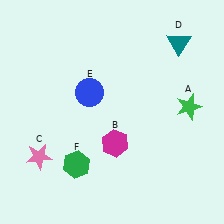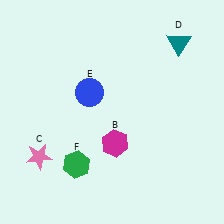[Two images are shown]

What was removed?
The green star (A) was removed in Image 2.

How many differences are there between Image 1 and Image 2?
There is 1 difference between the two images.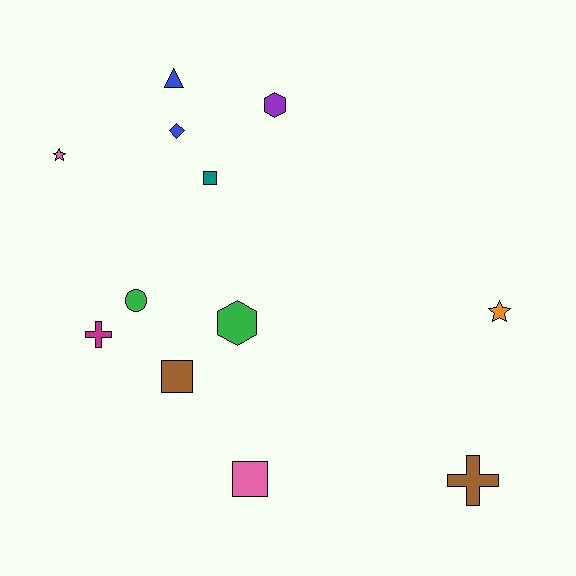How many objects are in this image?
There are 12 objects.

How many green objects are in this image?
There are 2 green objects.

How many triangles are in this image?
There is 1 triangle.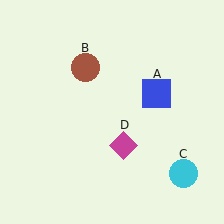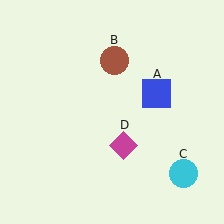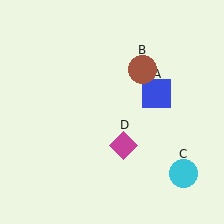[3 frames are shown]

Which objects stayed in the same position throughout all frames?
Blue square (object A) and cyan circle (object C) and magenta diamond (object D) remained stationary.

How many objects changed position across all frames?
1 object changed position: brown circle (object B).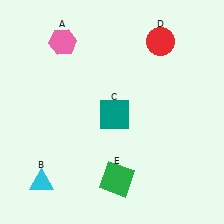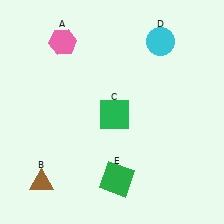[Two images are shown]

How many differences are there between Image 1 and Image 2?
There are 3 differences between the two images.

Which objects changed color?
B changed from cyan to brown. C changed from teal to green. D changed from red to cyan.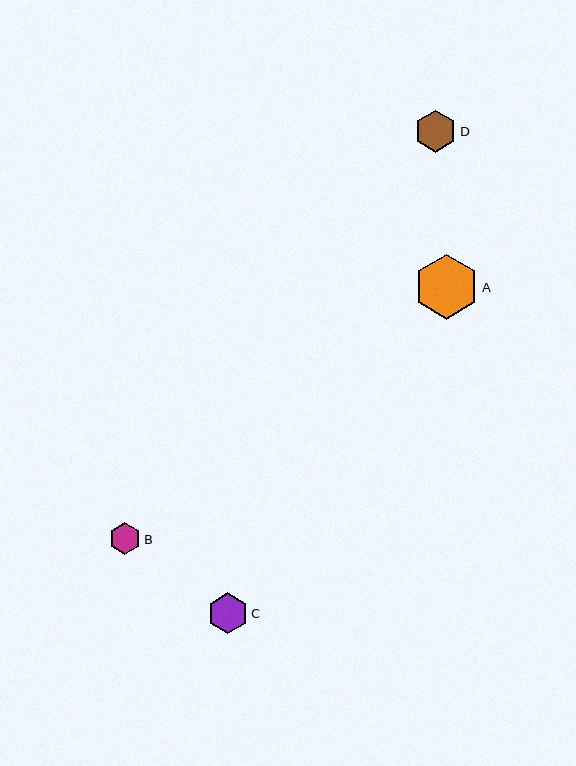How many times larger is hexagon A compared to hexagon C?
Hexagon A is approximately 1.6 times the size of hexagon C.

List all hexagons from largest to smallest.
From largest to smallest: A, D, C, B.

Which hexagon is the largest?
Hexagon A is the largest with a size of approximately 65 pixels.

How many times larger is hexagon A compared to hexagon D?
Hexagon A is approximately 1.5 times the size of hexagon D.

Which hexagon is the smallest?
Hexagon B is the smallest with a size of approximately 32 pixels.